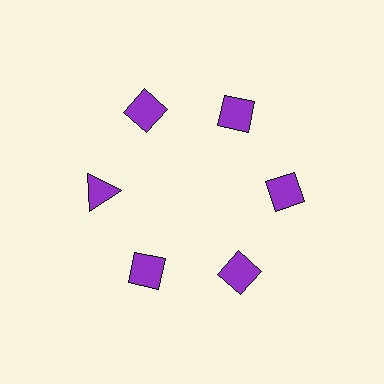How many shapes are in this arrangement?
There are 6 shapes arranged in a ring pattern.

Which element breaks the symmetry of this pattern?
The purple triangle at roughly the 9 o'clock position breaks the symmetry. All other shapes are purple diamonds.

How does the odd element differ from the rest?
It has a different shape: triangle instead of diamond.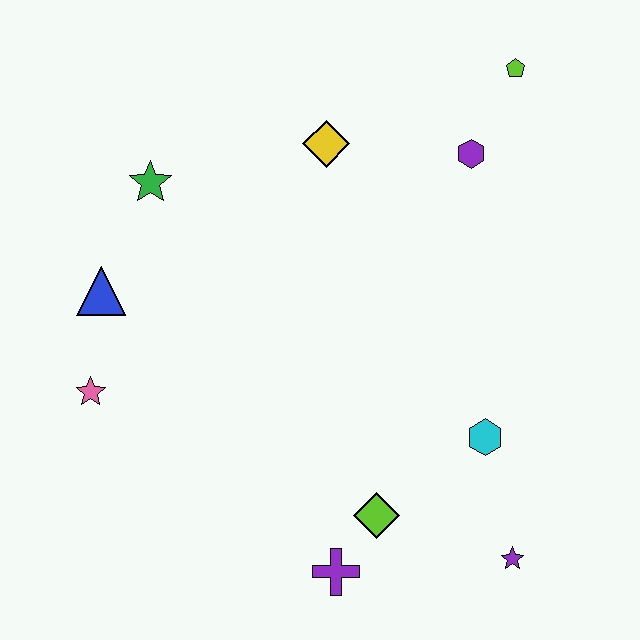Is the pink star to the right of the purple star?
No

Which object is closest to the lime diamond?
The purple cross is closest to the lime diamond.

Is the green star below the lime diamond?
No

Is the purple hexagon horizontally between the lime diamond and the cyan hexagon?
Yes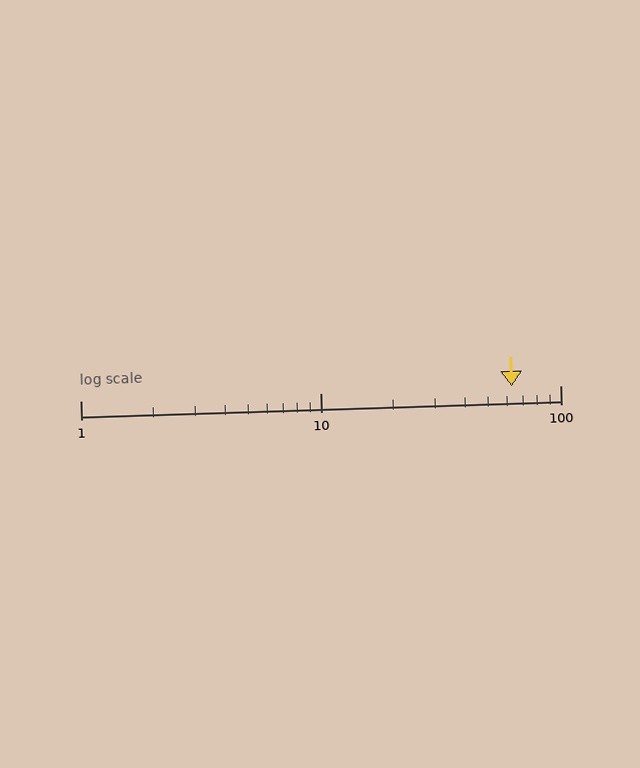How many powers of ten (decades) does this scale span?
The scale spans 2 decades, from 1 to 100.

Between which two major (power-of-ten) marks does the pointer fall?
The pointer is between 10 and 100.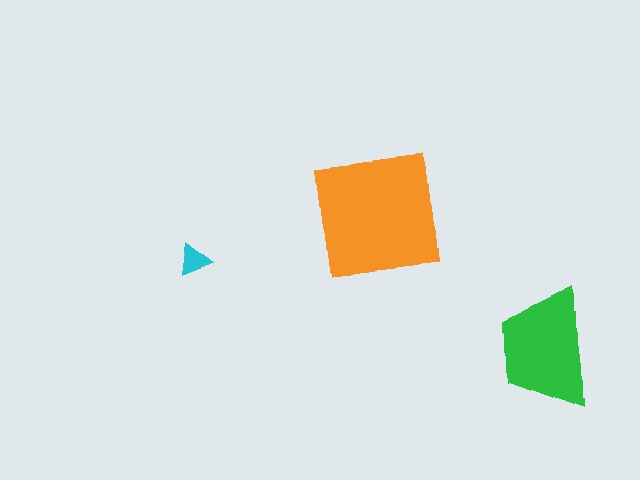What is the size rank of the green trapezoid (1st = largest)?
2nd.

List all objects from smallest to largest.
The cyan triangle, the green trapezoid, the orange square.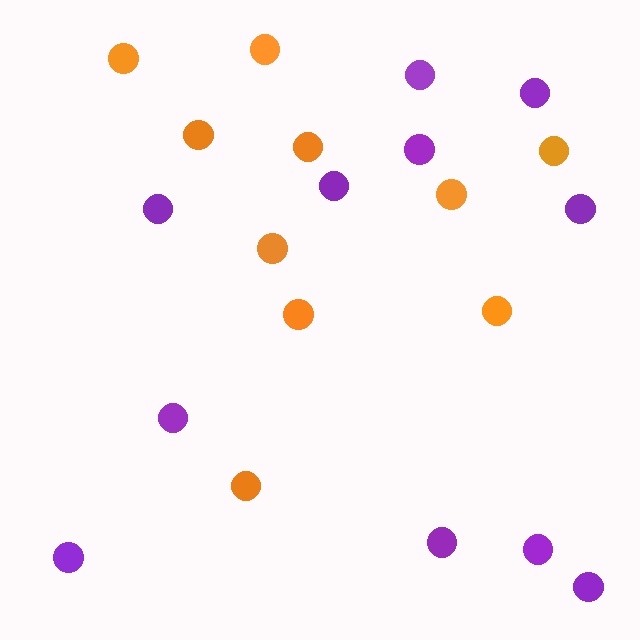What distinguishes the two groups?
There are 2 groups: one group of purple circles (11) and one group of orange circles (10).